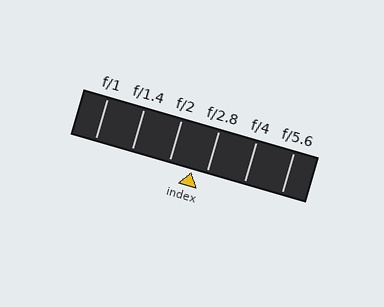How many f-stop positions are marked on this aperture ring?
There are 6 f-stop positions marked.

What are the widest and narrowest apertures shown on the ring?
The widest aperture shown is f/1 and the narrowest is f/5.6.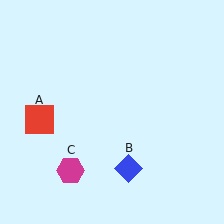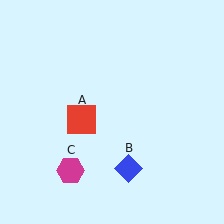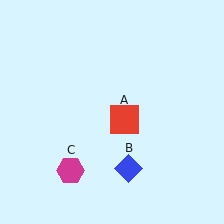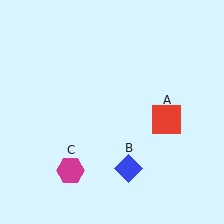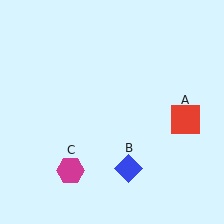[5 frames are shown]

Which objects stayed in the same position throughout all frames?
Blue diamond (object B) and magenta hexagon (object C) remained stationary.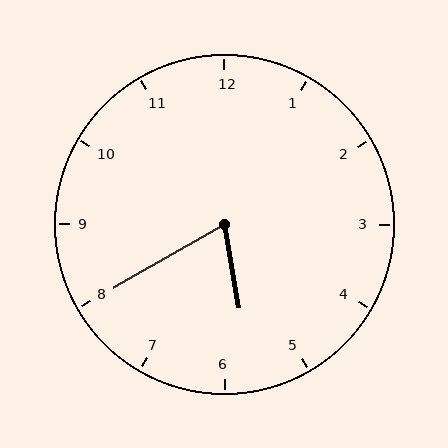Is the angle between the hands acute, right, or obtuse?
It is acute.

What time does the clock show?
5:40.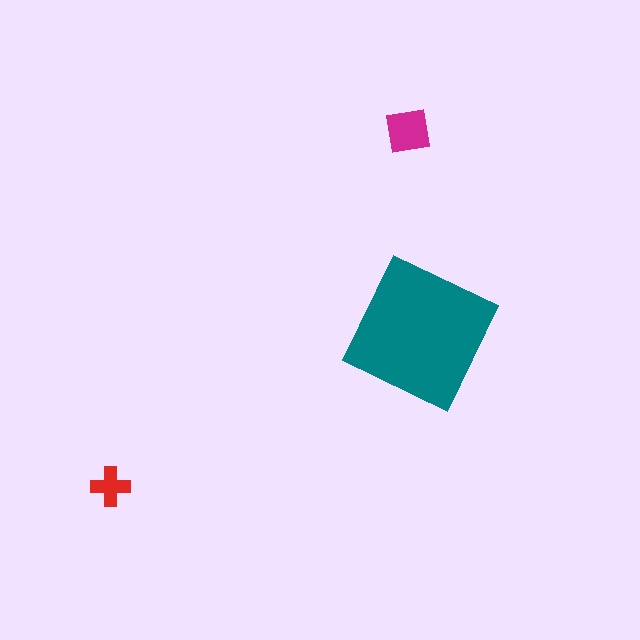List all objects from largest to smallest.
The teal square, the magenta square, the red cross.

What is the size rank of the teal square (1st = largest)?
1st.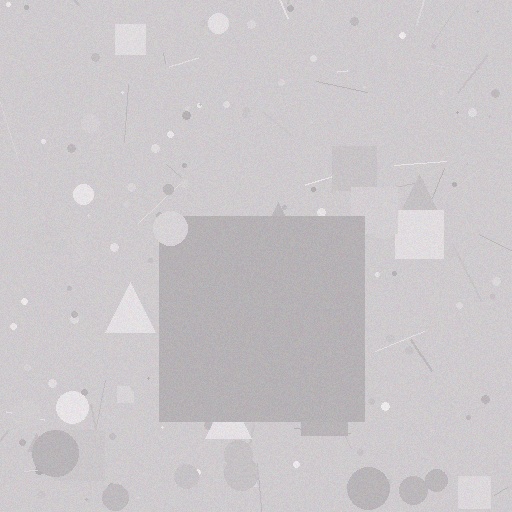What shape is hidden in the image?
A square is hidden in the image.